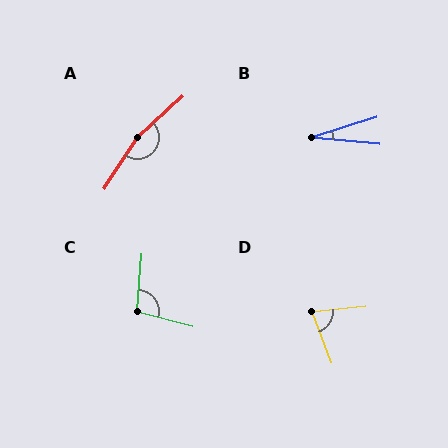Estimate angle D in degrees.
Approximately 76 degrees.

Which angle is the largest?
A, at approximately 166 degrees.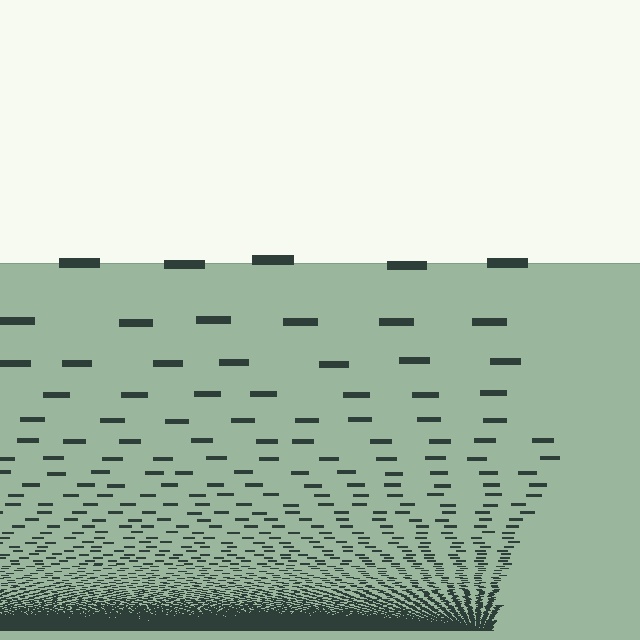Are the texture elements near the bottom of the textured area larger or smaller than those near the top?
Smaller. The gradient is inverted — elements near the bottom are smaller and denser.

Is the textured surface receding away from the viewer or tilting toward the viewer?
The surface appears to tilt toward the viewer. Texture elements get larger and sparser toward the top.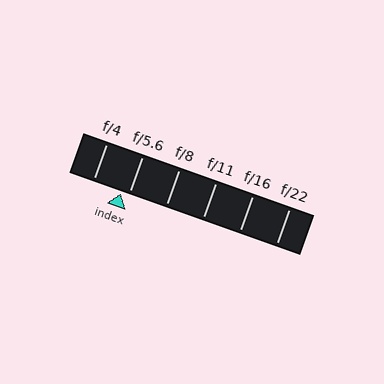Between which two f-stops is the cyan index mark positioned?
The index mark is between f/4 and f/5.6.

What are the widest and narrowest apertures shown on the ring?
The widest aperture shown is f/4 and the narrowest is f/22.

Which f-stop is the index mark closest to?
The index mark is closest to f/5.6.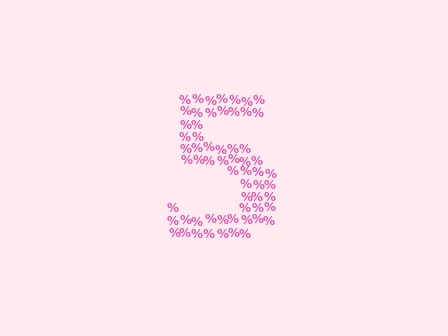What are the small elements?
The small elements are percent signs.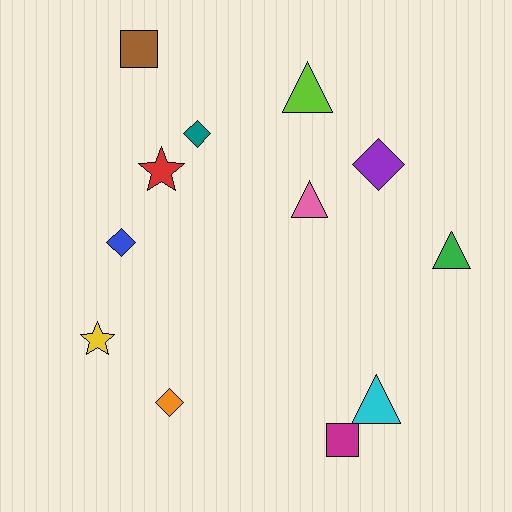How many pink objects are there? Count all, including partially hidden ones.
There is 1 pink object.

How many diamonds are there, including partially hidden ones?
There are 4 diamonds.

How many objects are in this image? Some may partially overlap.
There are 12 objects.